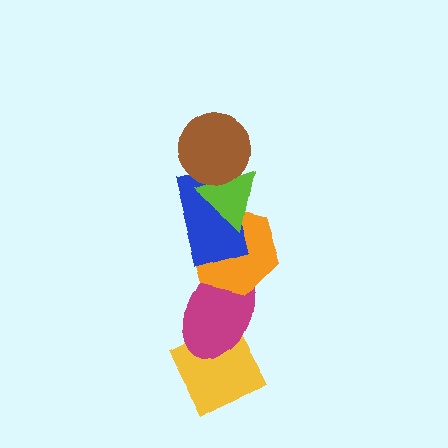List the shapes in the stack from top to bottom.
From top to bottom: the brown circle, the lime triangle, the blue rectangle, the orange hexagon, the magenta ellipse, the yellow diamond.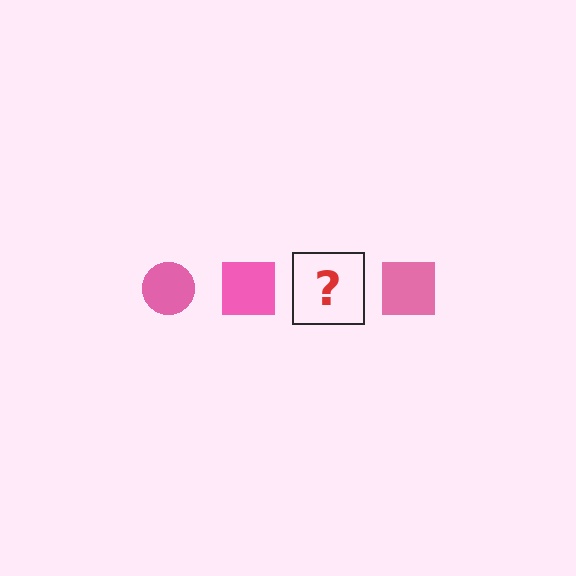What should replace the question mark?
The question mark should be replaced with a pink circle.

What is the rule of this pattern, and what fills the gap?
The rule is that the pattern cycles through circle, square shapes in pink. The gap should be filled with a pink circle.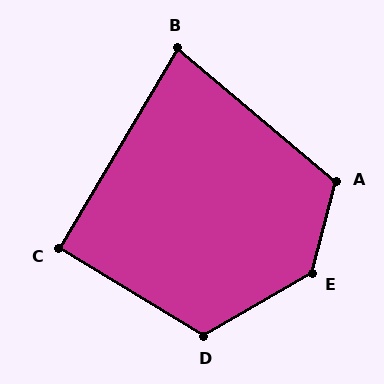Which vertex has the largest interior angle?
E, at approximately 135 degrees.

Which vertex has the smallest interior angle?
B, at approximately 81 degrees.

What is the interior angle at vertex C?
Approximately 91 degrees (approximately right).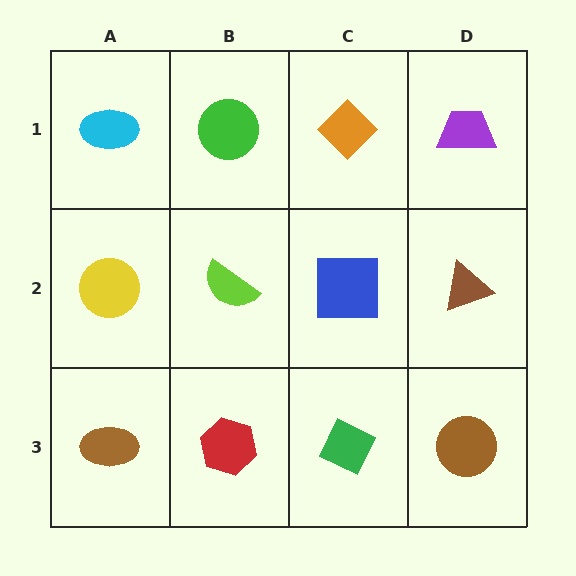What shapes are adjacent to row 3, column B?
A lime semicircle (row 2, column B), a brown ellipse (row 3, column A), a green diamond (row 3, column C).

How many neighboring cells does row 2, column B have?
4.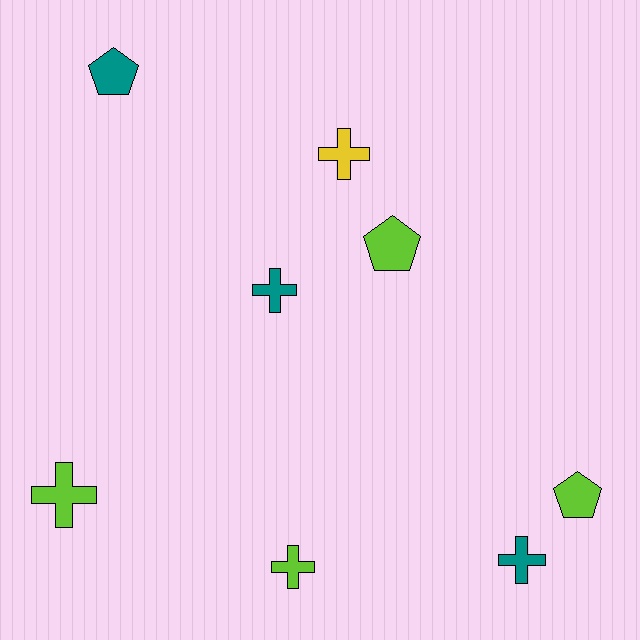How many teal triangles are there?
There are no teal triangles.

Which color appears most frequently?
Lime, with 4 objects.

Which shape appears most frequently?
Cross, with 5 objects.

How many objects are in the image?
There are 8 objects.